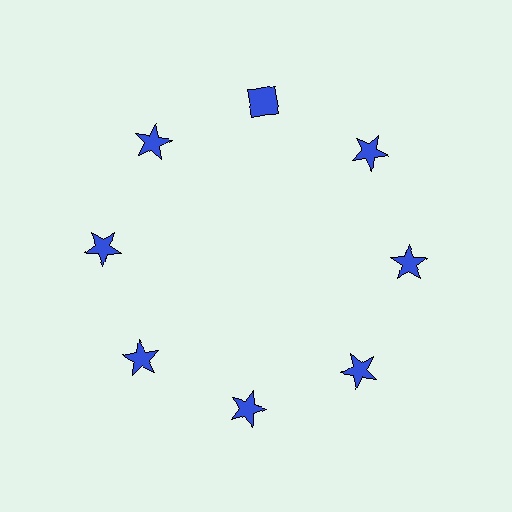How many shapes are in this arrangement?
There are 8 shapes arranged in a ring pattern.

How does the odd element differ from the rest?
It has a different shape: diamond instead of star.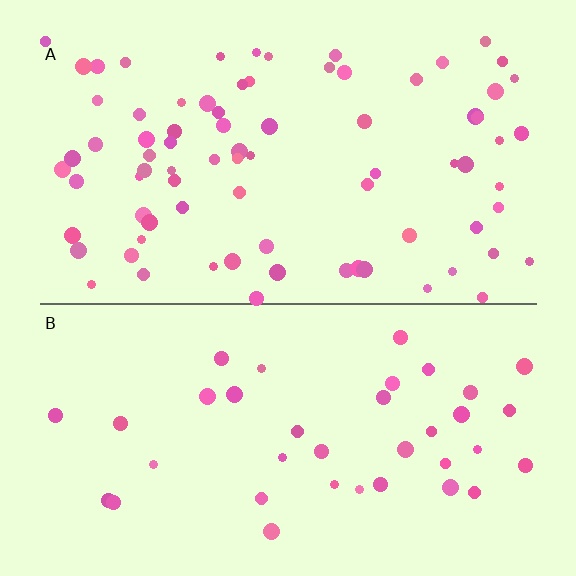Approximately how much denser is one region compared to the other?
Approximately 2.1× — region A over region B.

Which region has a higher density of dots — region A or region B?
A (the top).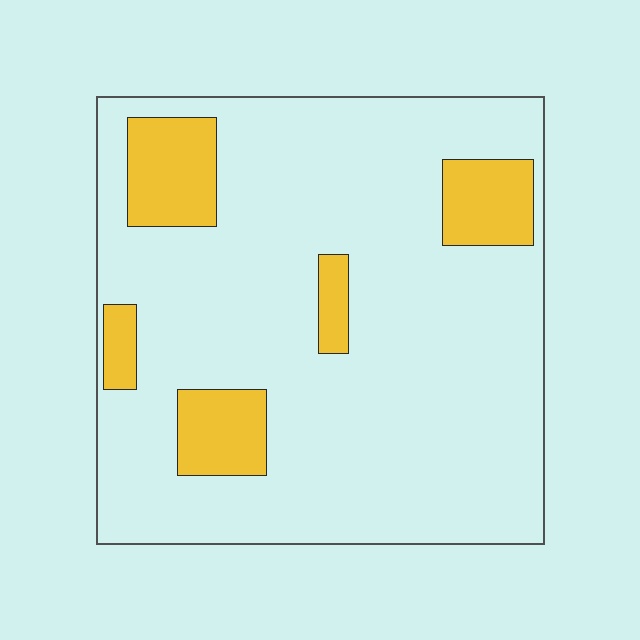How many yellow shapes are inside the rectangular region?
5.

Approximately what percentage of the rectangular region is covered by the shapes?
Approximately 15%.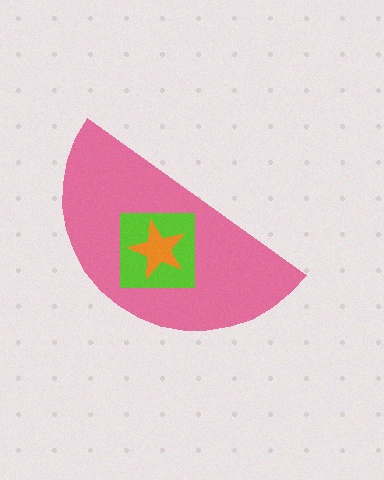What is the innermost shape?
The orange star.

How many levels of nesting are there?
3.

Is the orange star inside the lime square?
Yes.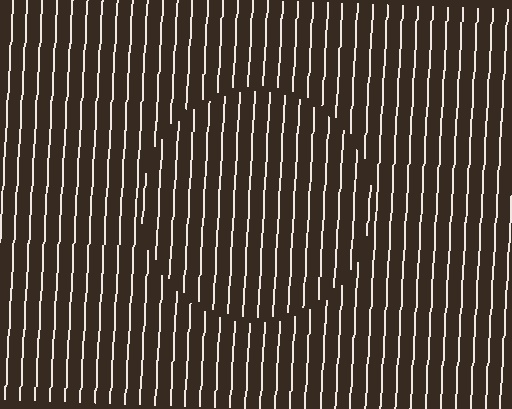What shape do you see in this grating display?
An illusory circle. The interior of the shape contains the same grating, shifted by half a period — the contour is defined by the phase discontinuity where line-ends from the inner and outer gratings abut.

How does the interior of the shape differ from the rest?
The interior of the shape contains the same grating, shifted by half a period — the contour is defined by the phase discontinuity where line-ends from the inner and outer gratings abut.